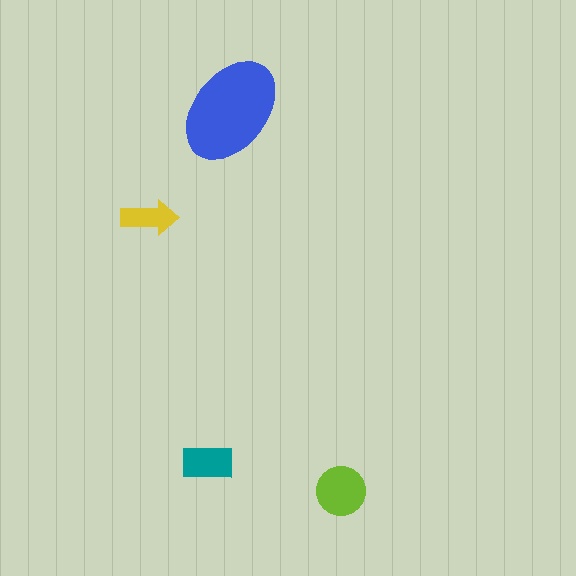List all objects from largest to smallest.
The blue ellipse, the lime circle, the teal rectangle, the yellow arrow.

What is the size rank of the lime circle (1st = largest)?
2nd.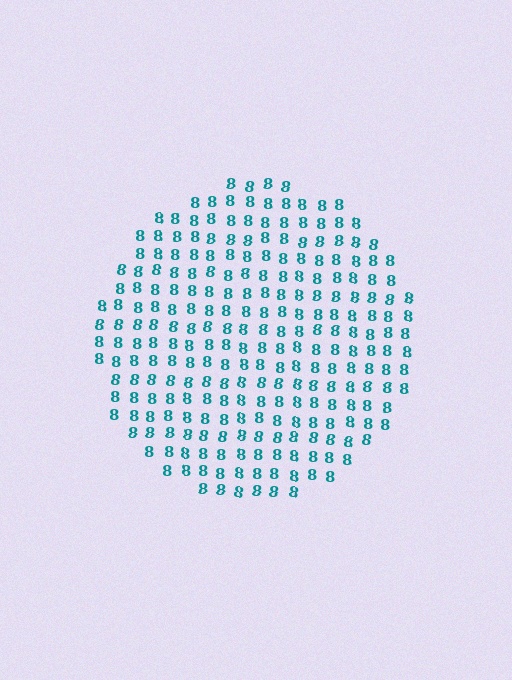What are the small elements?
The small elements are digit 8's.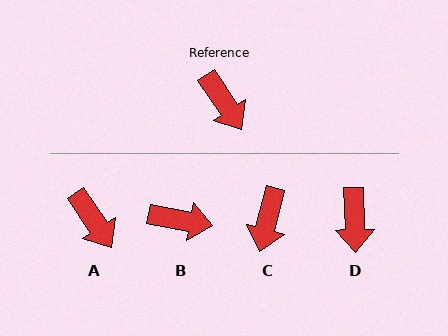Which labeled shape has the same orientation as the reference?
A.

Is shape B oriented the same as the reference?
No, it is off by about 46 degrees.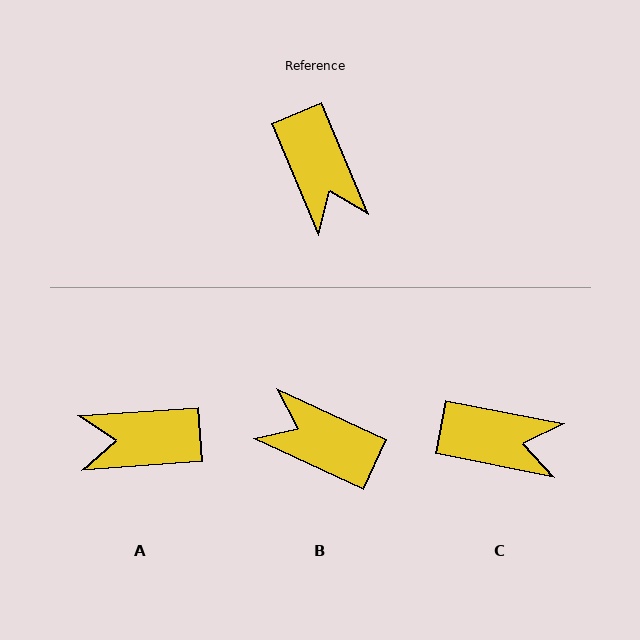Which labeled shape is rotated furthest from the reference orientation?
B, about 137 degrees away.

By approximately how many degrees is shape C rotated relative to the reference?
Approximately 56 degrees counter-clockwise.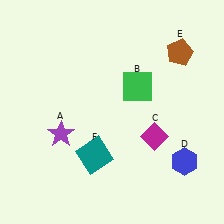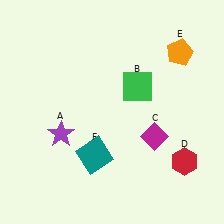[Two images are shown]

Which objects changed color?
D changed from blue to red. E changed from brown to orange.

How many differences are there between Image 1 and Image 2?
There are 2 differences between the two images.